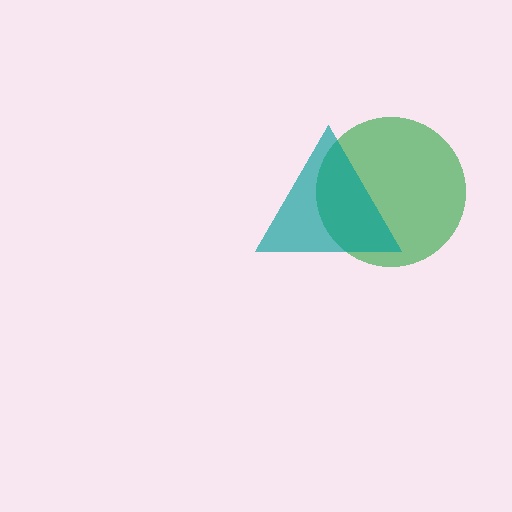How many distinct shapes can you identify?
There are 2 distinct shapes: a green circle, a teal triangle.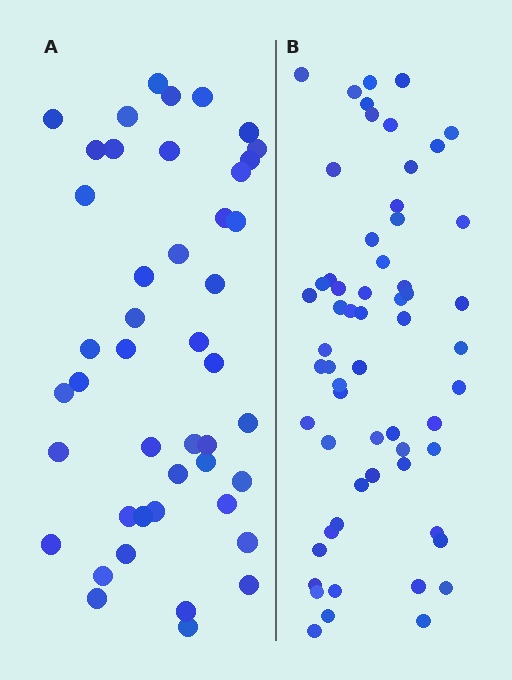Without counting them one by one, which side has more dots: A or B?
Region B (the right region) has more dots.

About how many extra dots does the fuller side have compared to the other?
Region B has approximately 15 more dots than region A.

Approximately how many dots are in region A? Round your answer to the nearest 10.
About 40 dots. (The exact count is 45, which rounds to 40.)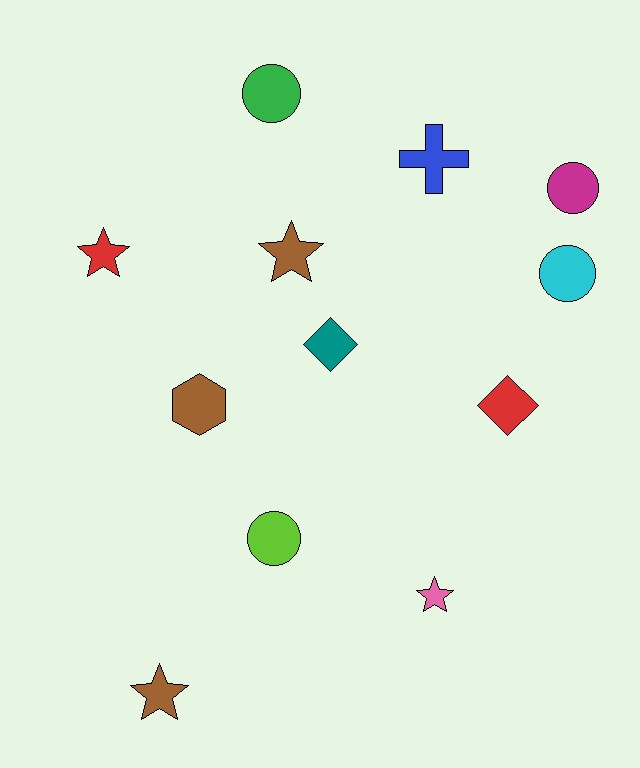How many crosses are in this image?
There is 1 cross.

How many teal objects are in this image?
There is 1 teal object.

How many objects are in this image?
There are 12 objects.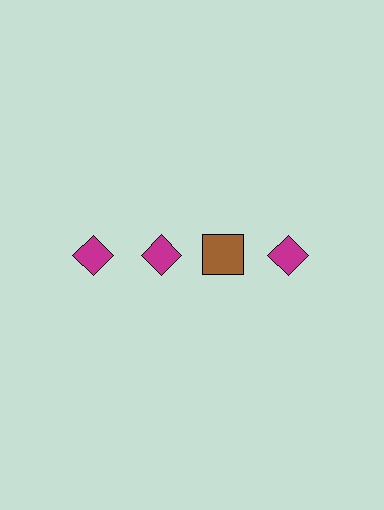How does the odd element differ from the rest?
It differs in both color (brown instead of magenta) and shape (square instead of diamond).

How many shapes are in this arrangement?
There are 4 shapes arranged in a grid pattern.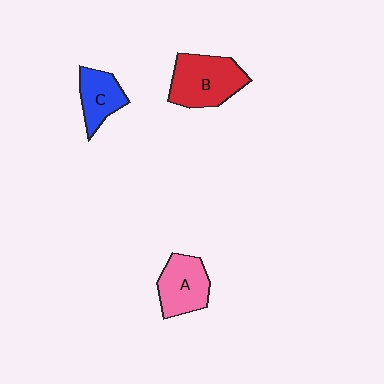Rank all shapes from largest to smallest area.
From largest to smallest: B (red), A (pink), C (blue).